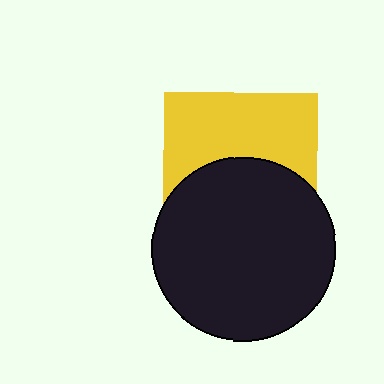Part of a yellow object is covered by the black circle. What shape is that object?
It is a square.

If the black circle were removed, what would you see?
You would see the complete yellow square.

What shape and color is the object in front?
The object in front is a black circle.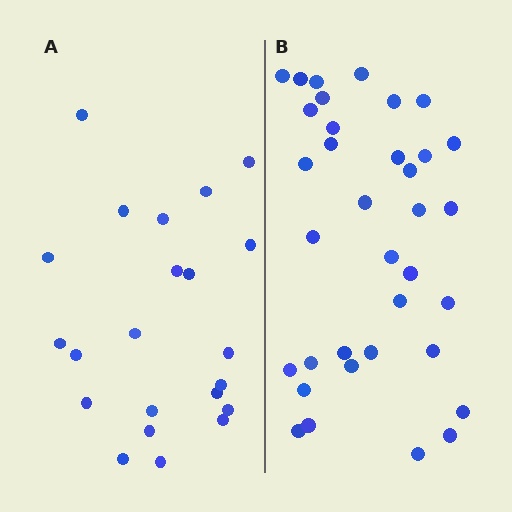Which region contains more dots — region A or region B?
Region B (the right region) has more dots.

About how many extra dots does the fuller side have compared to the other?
Region B has approximately 15 more dots than region A.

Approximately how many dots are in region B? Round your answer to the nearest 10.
About 40 dots. (The exact count is 35, which rounds to 40.)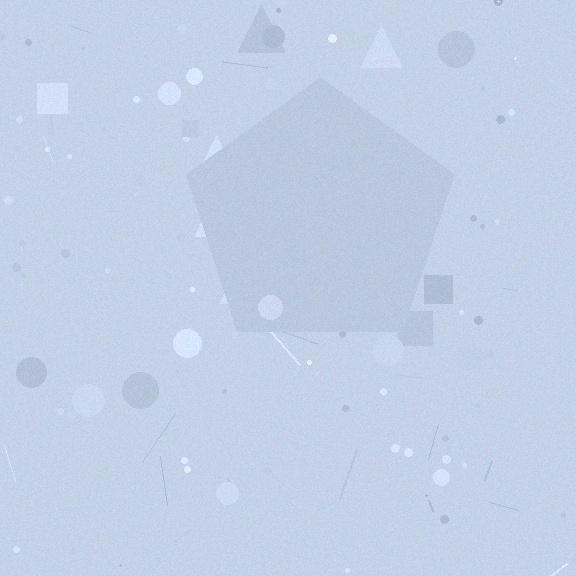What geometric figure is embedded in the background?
A pentagon is embedded in the background.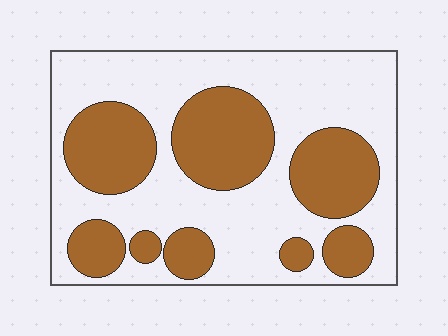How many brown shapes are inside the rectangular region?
8.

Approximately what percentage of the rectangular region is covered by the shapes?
Approximately 40%.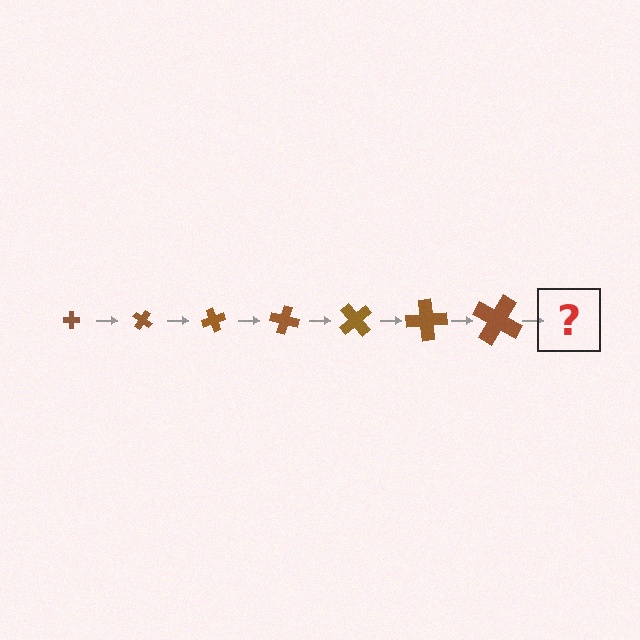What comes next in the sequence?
The next element should be a cross, larger than the previous one and rotated 245 degrees from the start.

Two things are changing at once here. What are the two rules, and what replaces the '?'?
The two rules are that the cross grows larger each step and it rotates 35 degrees each step. The '?' should be a cross, larger than the previous one and rotated 245 degrees from the start.